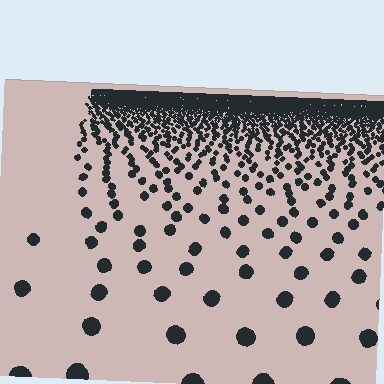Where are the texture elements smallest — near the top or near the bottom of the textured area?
Near the top.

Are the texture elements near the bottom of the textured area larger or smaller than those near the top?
Larger. Near the bottom, elements are closer to the viewer and appear at a bigger on-screen size.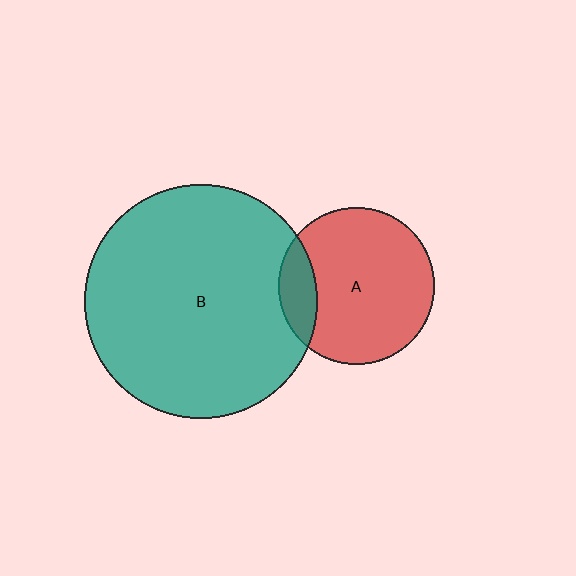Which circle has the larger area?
Circle B (teal).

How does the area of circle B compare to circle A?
Approximately 2.2 times.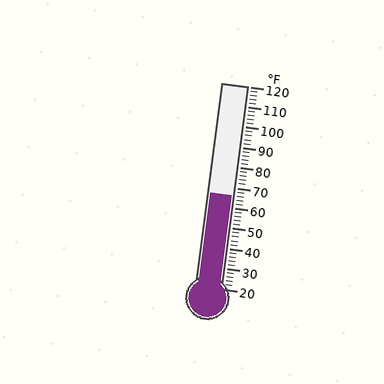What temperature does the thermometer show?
The thermometer shows approximately 66°F.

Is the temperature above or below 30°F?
The temperature is above 30°F.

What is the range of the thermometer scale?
The thermometer scale ranges from 20°F to 120°F.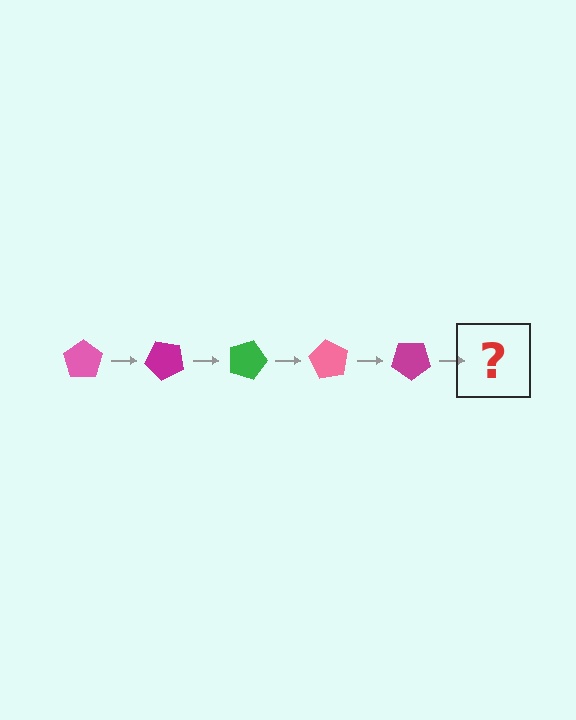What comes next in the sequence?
The next element should be a green pentagon, rotated 225 degrees from the start.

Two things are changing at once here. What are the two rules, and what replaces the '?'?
The two rules are that it rotates 45 degrees each step and the color cycles through pink, magenta, and green. The '?' should be a green pentagon, rotated 225 degrees from the start.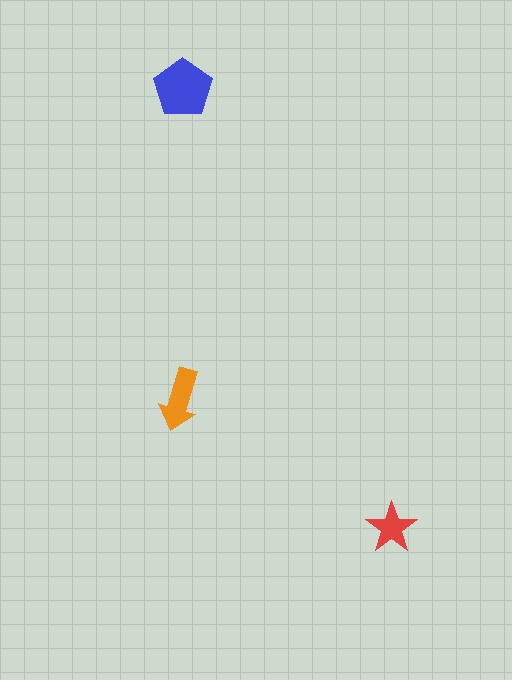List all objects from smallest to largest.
The red star, the orange arrow, the blue pentagon.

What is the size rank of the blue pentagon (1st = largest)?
1st.